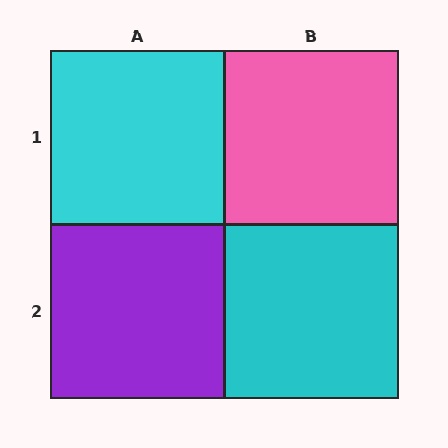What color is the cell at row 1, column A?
Cyan.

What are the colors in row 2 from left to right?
Purple, cyan.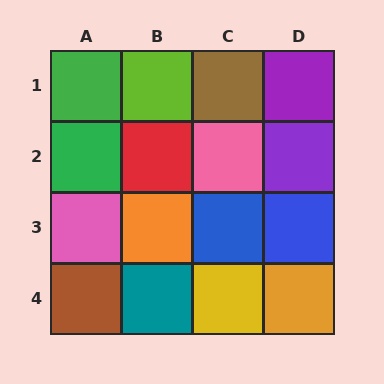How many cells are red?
1 cell is red.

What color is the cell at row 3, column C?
Blue.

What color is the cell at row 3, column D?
Blue.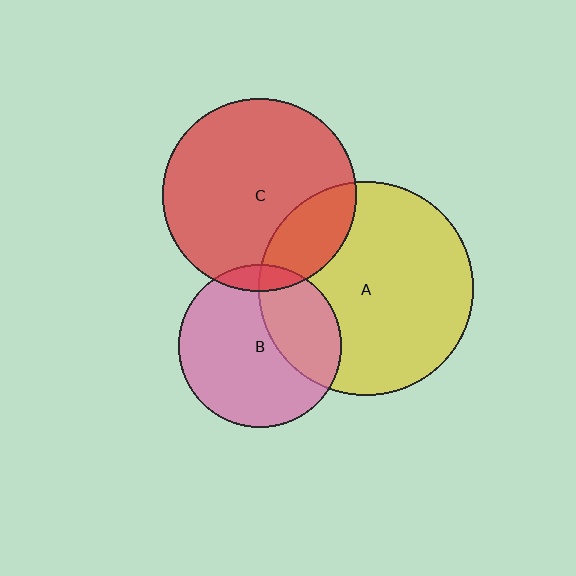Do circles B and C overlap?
Yes.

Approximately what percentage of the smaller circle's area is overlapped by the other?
Approximately 10%.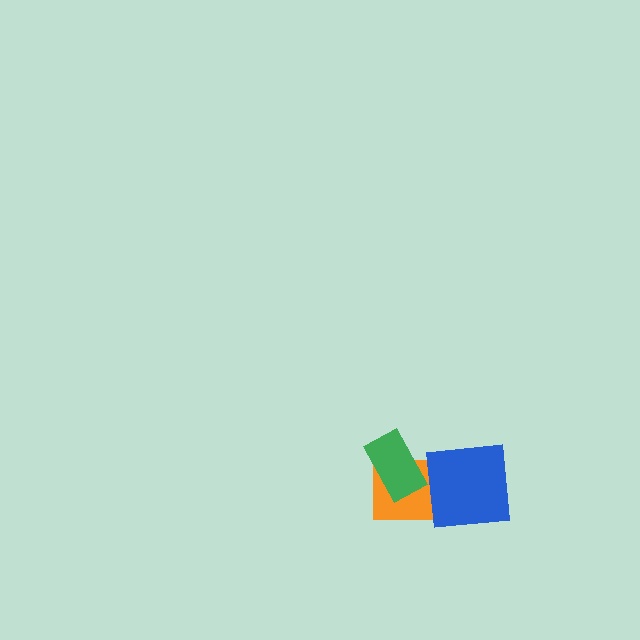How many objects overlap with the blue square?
1 object overlaps with the blue square.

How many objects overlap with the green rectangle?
1 object overlaps with the green rectangle.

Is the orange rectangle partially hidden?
Yes, it is partially covered by another shape.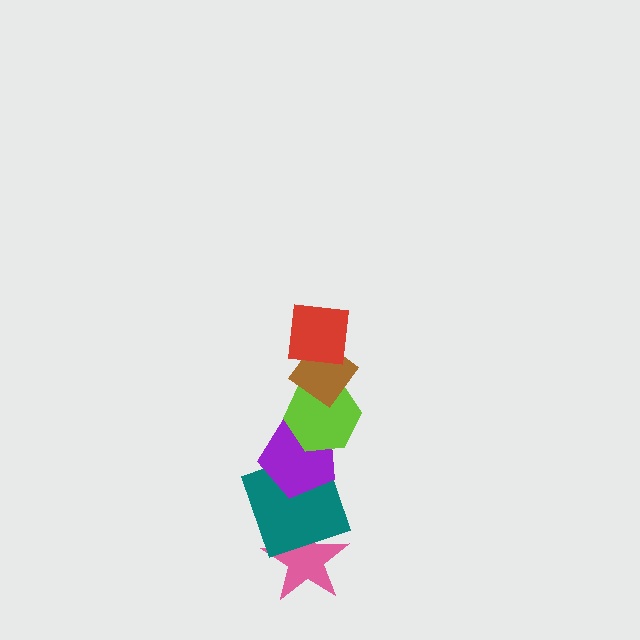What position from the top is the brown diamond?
The brown diamond is 2nd from the top.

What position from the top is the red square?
The red square is 1st from the top.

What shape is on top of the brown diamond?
The red square is on top of the brown diamond.